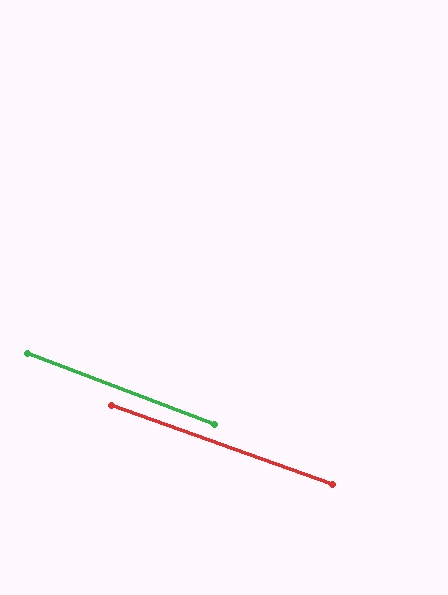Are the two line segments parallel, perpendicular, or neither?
Parallel — their directions differ by only 1.0°.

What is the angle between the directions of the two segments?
Approximately 1 degree.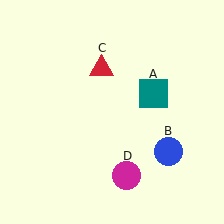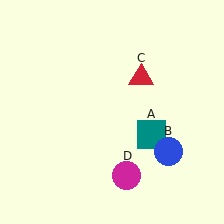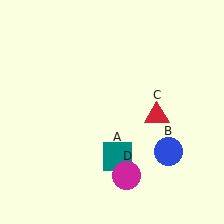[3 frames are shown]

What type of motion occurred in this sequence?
The teal square (object A), red triangle (object C) rotated clockwise around the center of the scene.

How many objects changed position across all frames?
2 objects changed position: teal square (object A), red triangle (object C).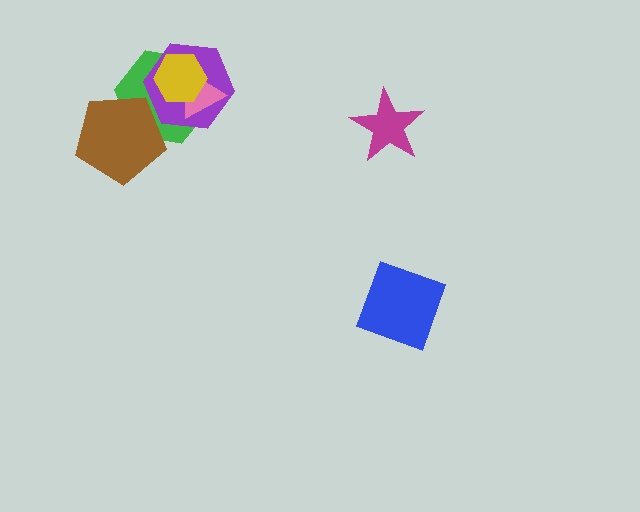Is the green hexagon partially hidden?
Yes, it is partially covered by another shape.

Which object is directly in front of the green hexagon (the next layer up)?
The purple hexagon is directly in front of the green hexagon.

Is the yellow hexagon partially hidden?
No, no other shape covers it.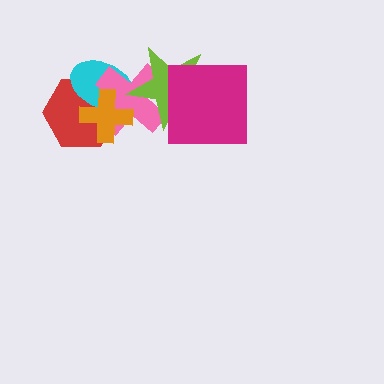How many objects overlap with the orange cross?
3 objects overlap with the orange cross.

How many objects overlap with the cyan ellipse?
4 objects overlap with the cyan ellipse.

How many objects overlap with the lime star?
3 objects overlap with the lime star.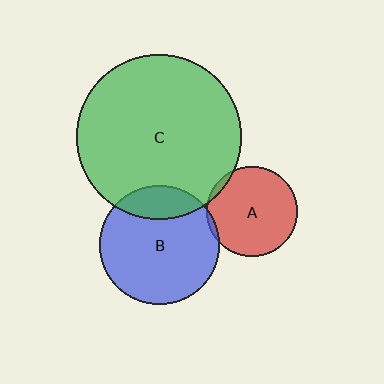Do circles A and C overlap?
Yes.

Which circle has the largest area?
Circle C (green).